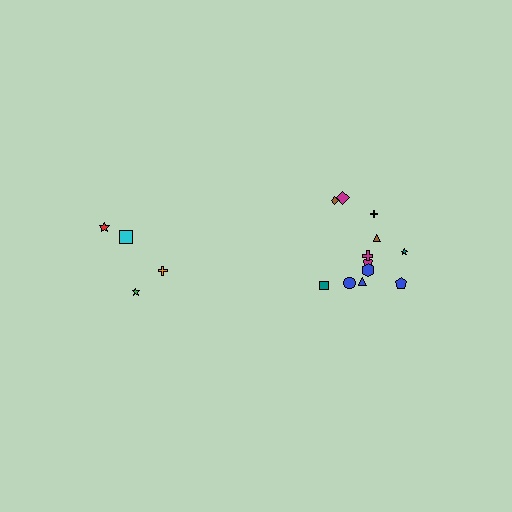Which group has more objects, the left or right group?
The right group.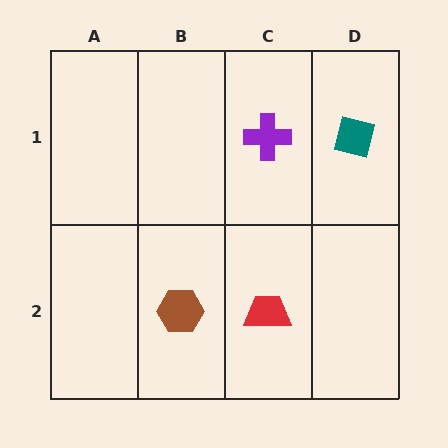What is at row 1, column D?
A teal square.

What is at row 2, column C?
A red trapezoid.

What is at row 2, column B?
A brown hexagon.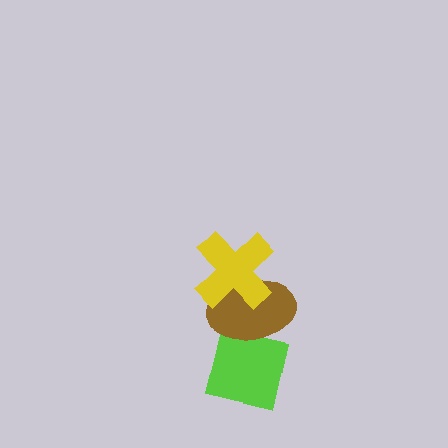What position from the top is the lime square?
The lime square is 3rd from the top.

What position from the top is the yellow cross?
The yellow cross is 1st from the top.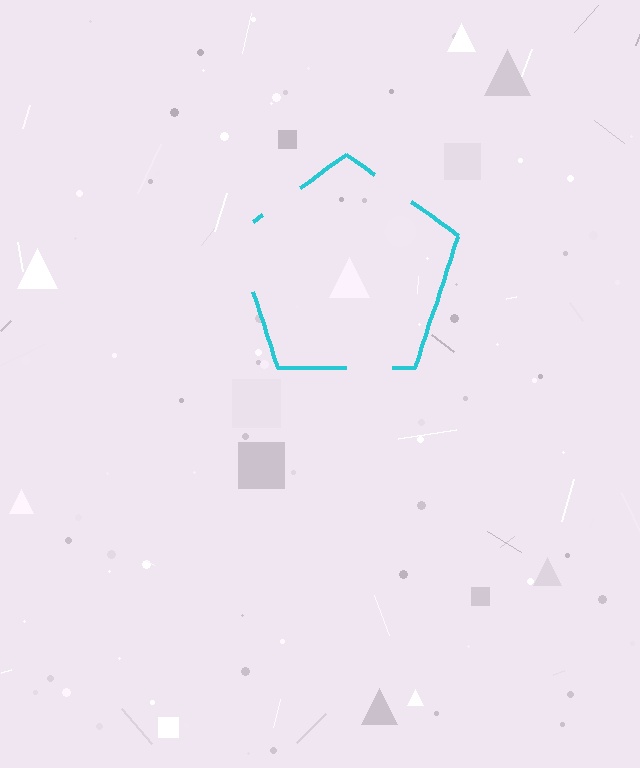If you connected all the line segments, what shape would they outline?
They would outline a pentagon.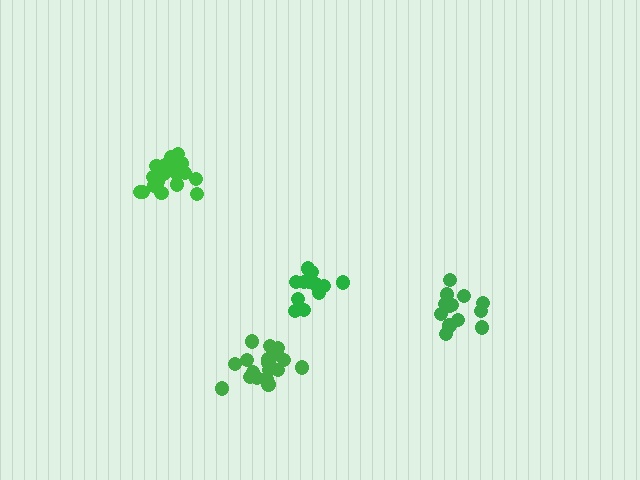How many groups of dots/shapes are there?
There are 4 groups.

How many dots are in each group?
Group 1: 15 dots, Group 2: 18 dots, Group 3: 14 dots, Group 4: 18 dots (65 total).